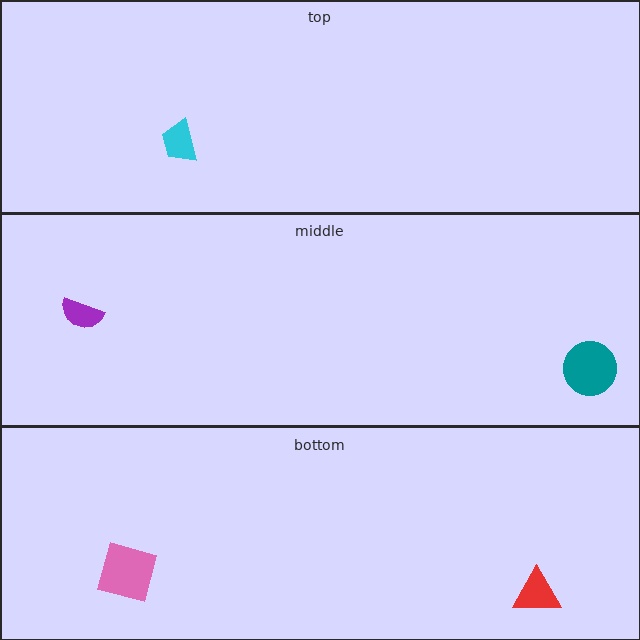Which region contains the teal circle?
The middle region.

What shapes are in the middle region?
The purple semicircle, the teal circle.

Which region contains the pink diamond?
The bottom region.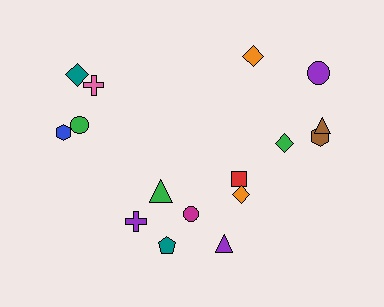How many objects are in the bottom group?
There are 6 objects.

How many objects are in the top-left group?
There are 4 objects.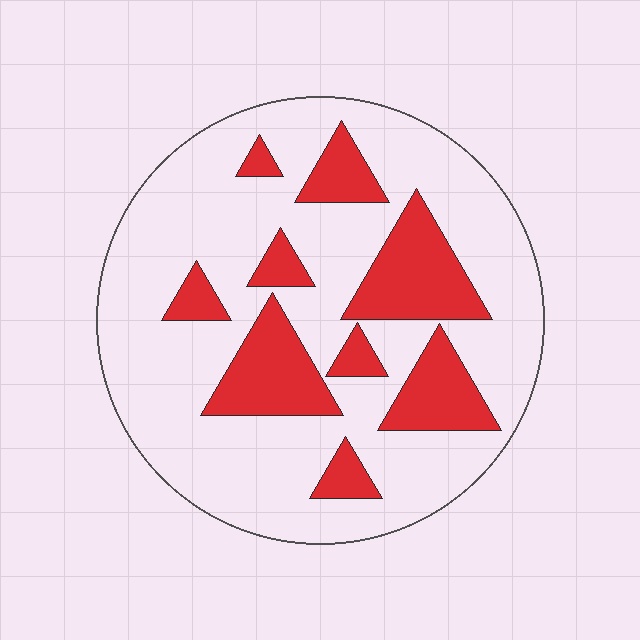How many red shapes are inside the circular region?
9.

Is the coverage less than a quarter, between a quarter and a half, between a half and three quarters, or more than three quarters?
Less than a quarter.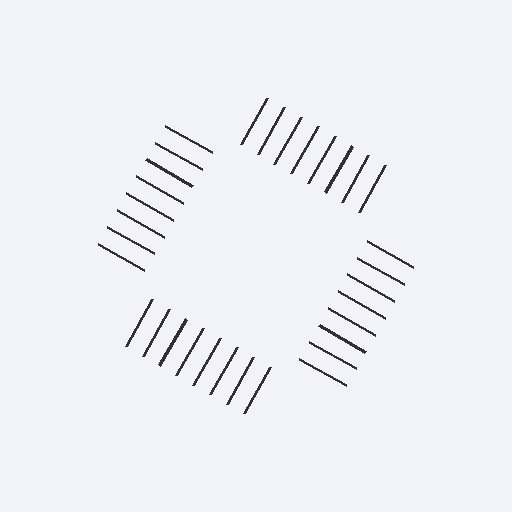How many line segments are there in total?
32 — 8 along each of the 4 edges.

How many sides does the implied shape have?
4 sides — the line-ends trace a square.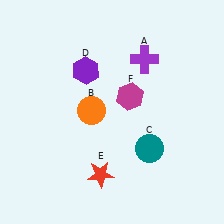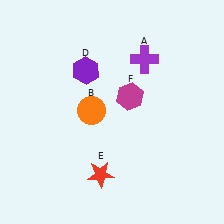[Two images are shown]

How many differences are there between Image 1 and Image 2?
There is 1 difference between the two images.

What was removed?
The teal circle (C) was removed in Image 2.